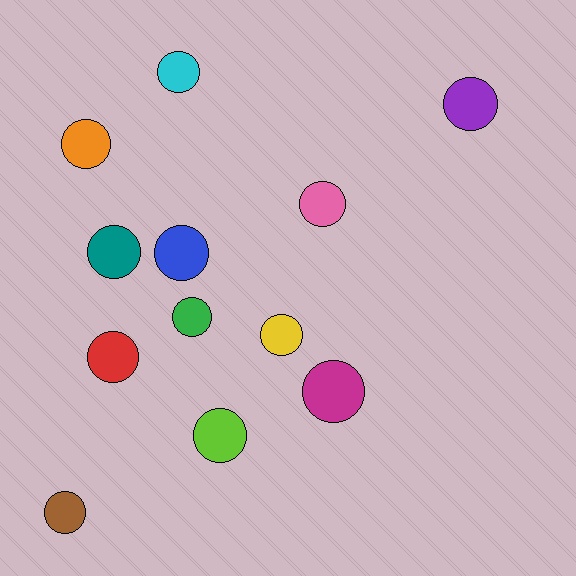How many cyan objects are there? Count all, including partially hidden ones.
There is 1 cyan object.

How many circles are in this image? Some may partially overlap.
There are 12 circles.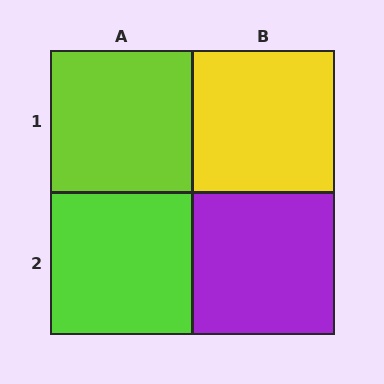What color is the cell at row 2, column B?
Purple.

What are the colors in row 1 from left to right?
Lime, yellow.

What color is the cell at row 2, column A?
Lime.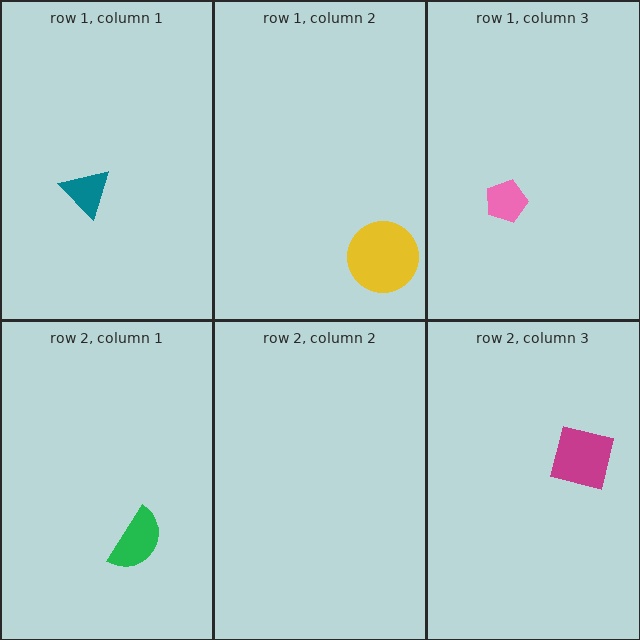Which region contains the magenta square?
The row 2, column 3 region.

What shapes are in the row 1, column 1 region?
The teal triangle.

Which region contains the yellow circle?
The row 1, column 2 region.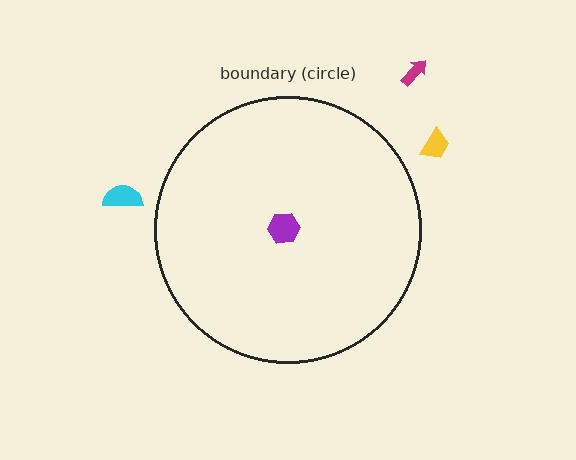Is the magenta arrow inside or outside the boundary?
Outside.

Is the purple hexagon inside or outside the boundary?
Inside.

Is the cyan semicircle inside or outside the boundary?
Outside.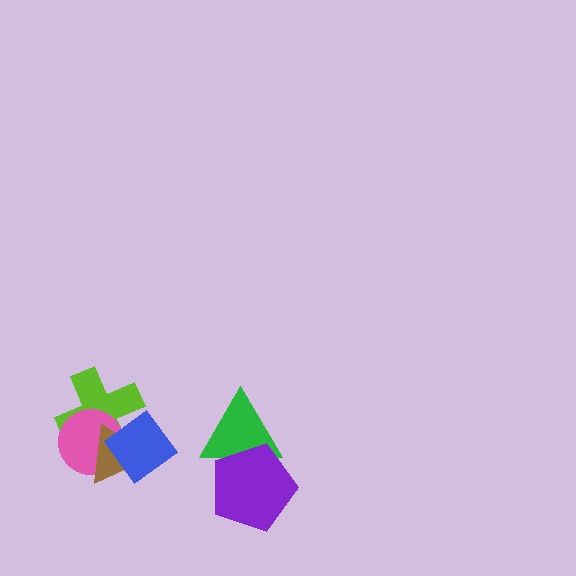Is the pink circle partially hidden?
Yes, it is partially covered by another shape.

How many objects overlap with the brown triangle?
3 objects overlap with the brown triangle.